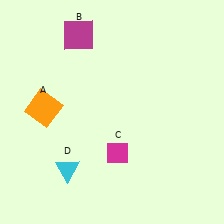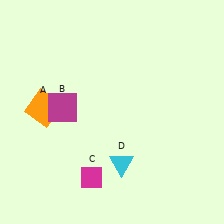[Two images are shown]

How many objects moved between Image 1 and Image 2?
3 objects moved between the two images.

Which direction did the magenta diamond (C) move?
The magenta diamond (C) moved left.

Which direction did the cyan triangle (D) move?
The cyan triangle (D) moved right.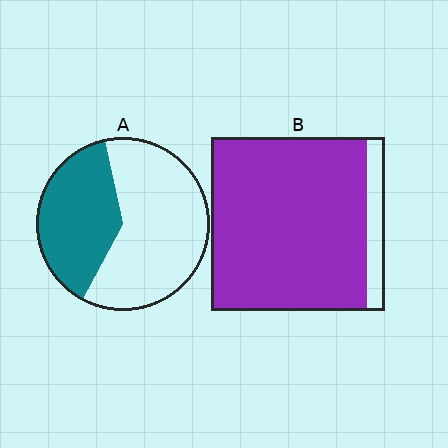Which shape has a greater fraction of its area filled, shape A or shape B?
Shape B.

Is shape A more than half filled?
No.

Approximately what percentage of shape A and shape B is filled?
A is approximately 40% and B is approximately 90%.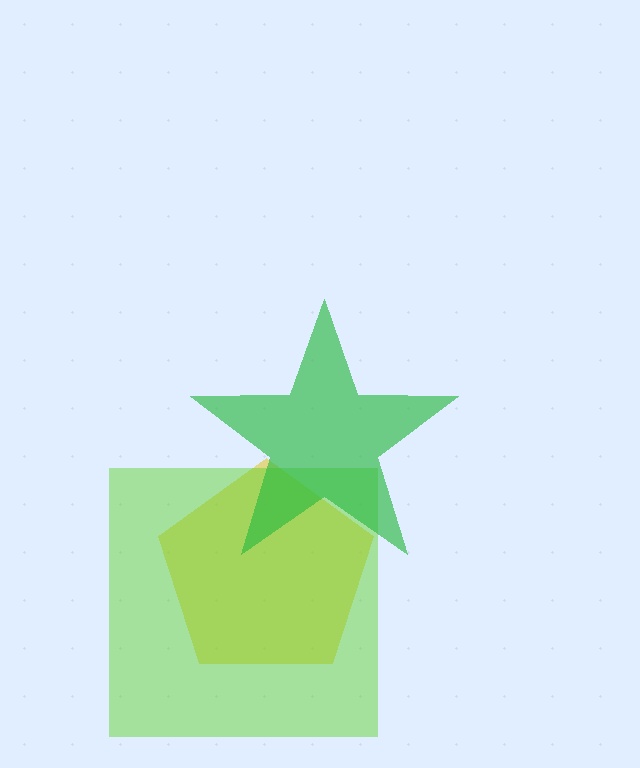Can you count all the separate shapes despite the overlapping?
Yes, there are 3 separate shapes.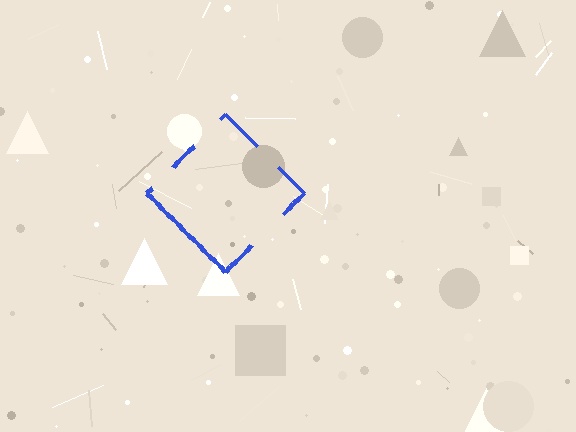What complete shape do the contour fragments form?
The contour fragments form a diamond.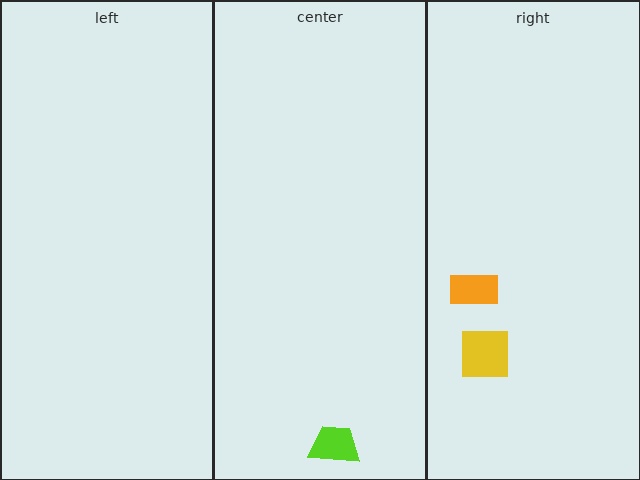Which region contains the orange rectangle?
The right region.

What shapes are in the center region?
The lime trapezoid.